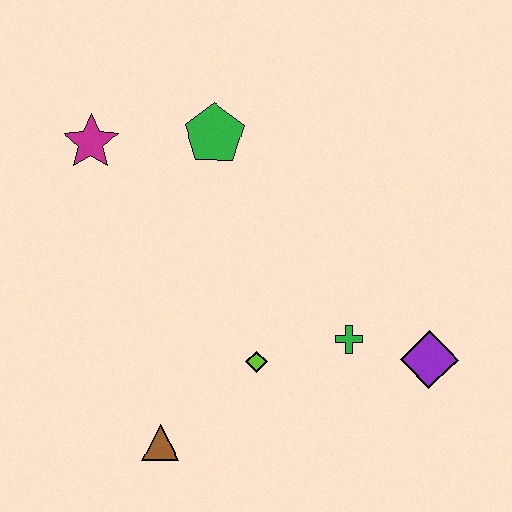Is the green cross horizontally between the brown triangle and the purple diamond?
Yes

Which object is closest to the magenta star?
The green pentagon is closest to the magenta star.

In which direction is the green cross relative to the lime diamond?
The green cross is to the right of the lime diamond.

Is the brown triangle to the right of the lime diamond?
No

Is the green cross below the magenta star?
Yes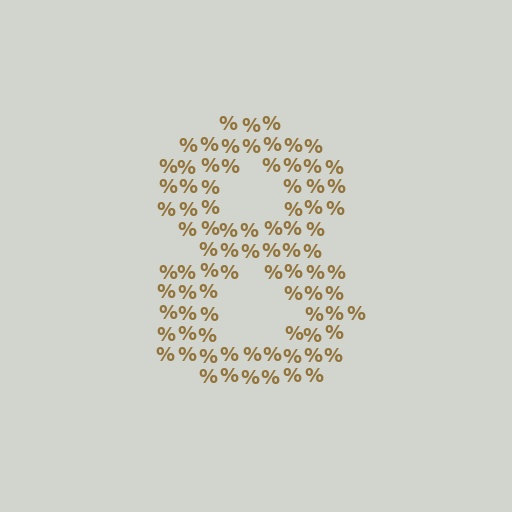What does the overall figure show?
The overall figure shows the digit 8.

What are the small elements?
The small elements are percent signs.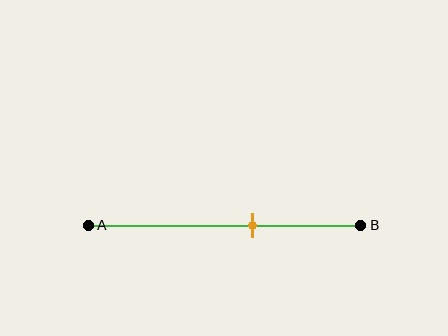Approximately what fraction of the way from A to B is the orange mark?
The orange mark is approximately 60% of the way from A to B.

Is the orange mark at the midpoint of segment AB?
No, the mark is at about 60% from A, not at the 50% midpoint.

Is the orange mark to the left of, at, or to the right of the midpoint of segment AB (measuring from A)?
The orange mark is to the right of the midpoint of segment AB.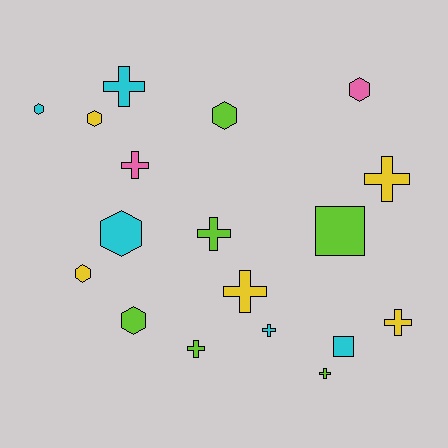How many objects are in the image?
There are 18 objects.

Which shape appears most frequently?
Cross, with 9 objects.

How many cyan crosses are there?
There are 2 cyan crosses.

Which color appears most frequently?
Lime, with 6 objects.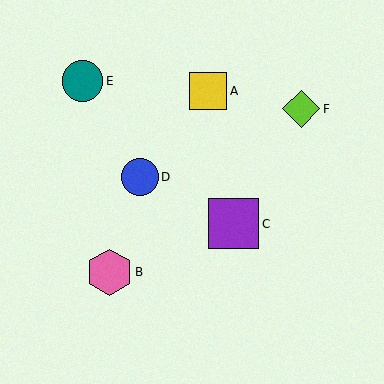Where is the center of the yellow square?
The center of the yellow square is at (208, 91).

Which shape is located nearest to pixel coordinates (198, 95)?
The yellow square (labeled A) at (208, 91) is nearest to that location.